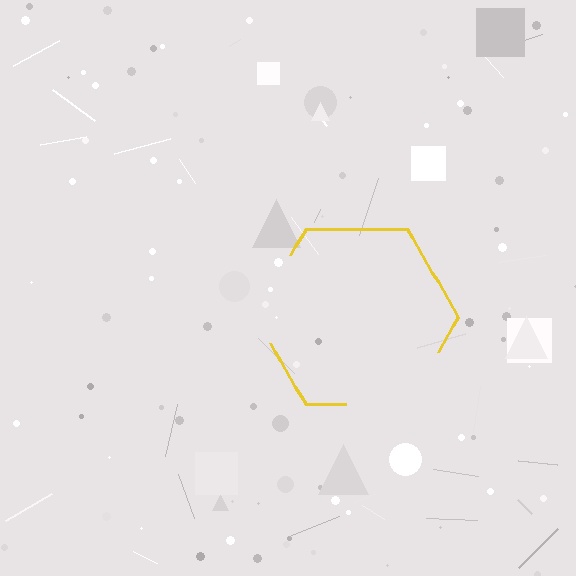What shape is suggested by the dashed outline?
The dashed outline suggests a hexagon.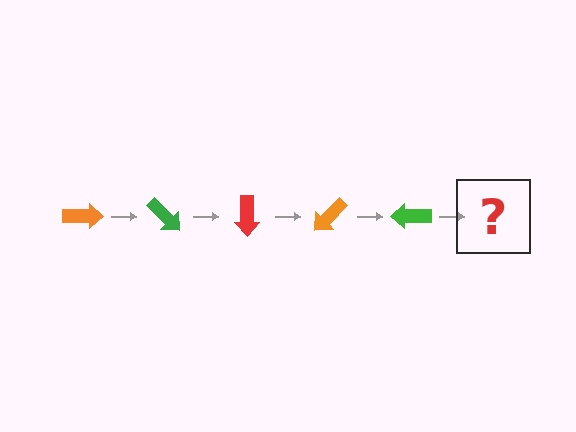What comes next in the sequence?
The next element should be a red arrow, rotated 225 degrees from the start.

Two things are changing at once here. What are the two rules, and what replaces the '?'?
The two rules are that it rotates 45 degrees each step and the color cycles through orange, green, and red. The '?' should be a red arrow, rotated 225 degrees from the start.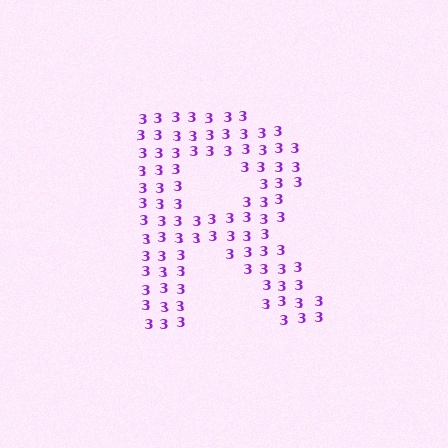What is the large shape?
The large shape is the letter R.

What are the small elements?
The small elements are digit 3's.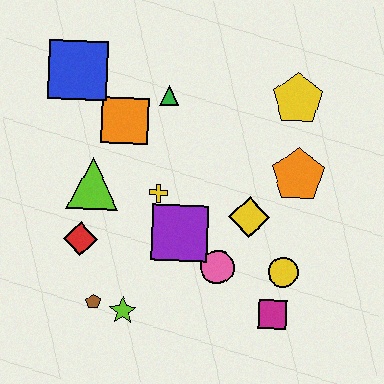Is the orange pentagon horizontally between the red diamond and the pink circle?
No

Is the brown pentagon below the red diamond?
Yes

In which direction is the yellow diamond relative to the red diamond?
The yellow diamond is to the right of the red diamond.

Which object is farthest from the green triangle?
The magenta square is farthest from the green triangle.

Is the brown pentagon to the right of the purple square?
No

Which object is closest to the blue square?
The orange square is closest to the blue square.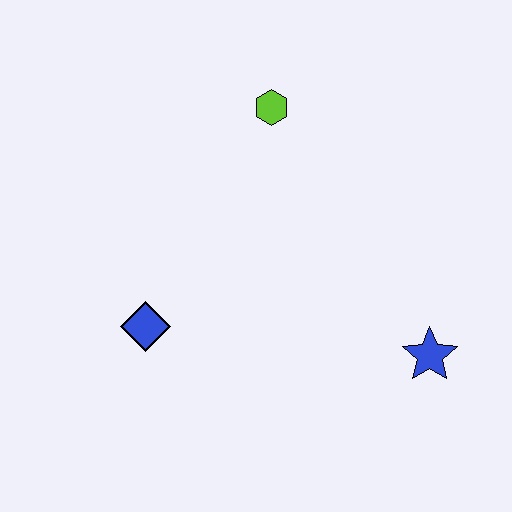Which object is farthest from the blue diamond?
The blue star is farthest from the blue diamond.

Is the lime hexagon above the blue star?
Yes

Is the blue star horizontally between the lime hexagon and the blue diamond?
No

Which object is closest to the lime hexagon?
The blue diamond is closest to the lime hexagon.